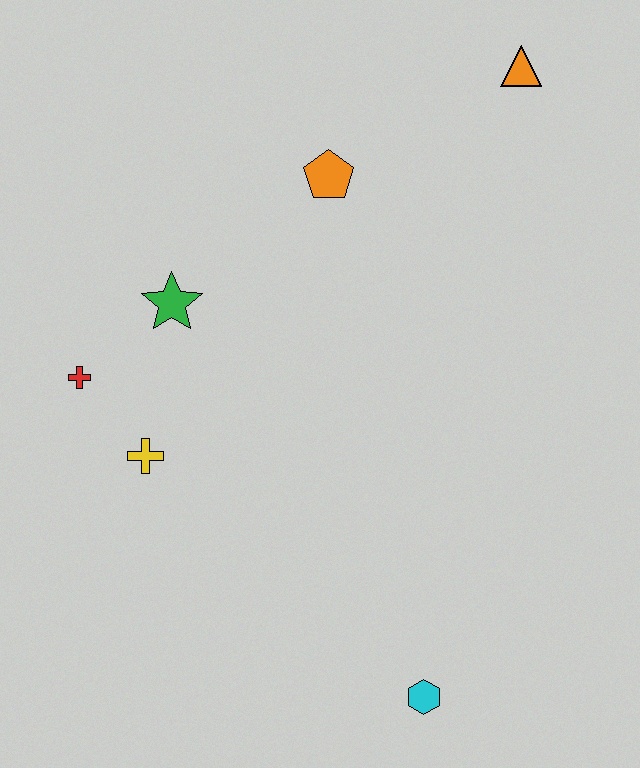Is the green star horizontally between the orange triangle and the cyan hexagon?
No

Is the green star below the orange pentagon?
Yes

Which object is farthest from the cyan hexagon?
The orange triangle is farthest from the cyan hexagon.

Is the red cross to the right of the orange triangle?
No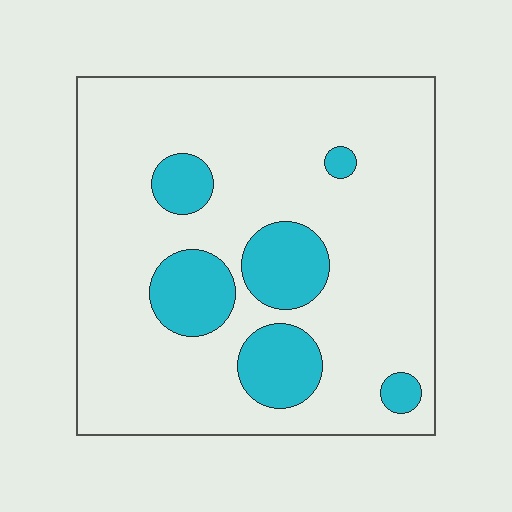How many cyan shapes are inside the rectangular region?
6.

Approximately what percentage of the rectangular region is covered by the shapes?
Approximately 20%.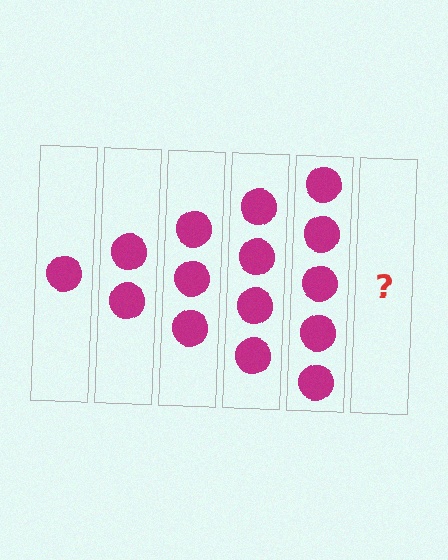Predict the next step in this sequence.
The next step is 6 circles.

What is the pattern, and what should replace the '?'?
The pattern is that each step adds one more circle. The '?' should be 6 circles.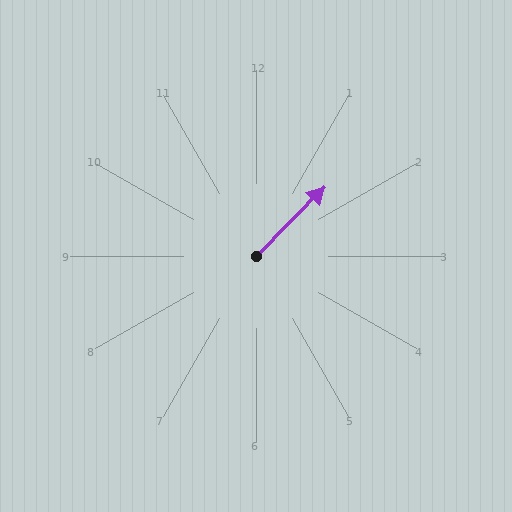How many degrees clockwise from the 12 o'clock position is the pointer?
Approximately 45 degrees.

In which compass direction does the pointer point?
Northeast.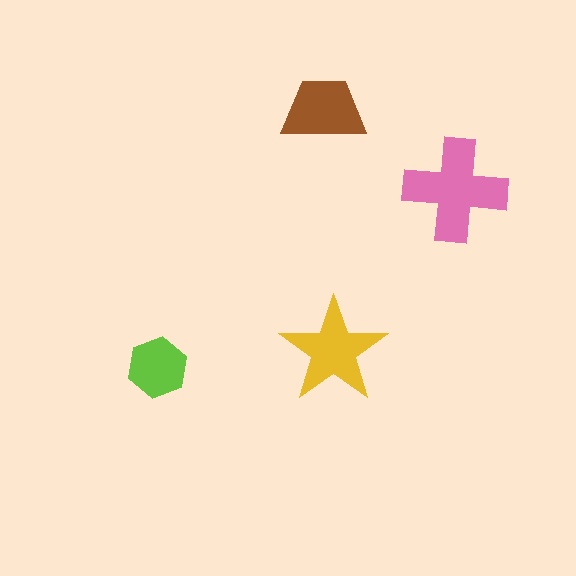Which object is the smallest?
The lime hexagon.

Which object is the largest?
The pink cross.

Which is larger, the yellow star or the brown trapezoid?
The yellow star.